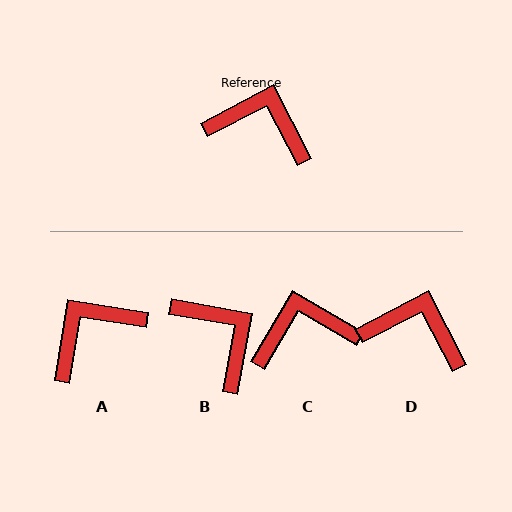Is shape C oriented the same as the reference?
No, it is off by about 32 degrees.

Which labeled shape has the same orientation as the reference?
D.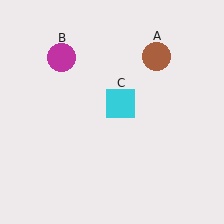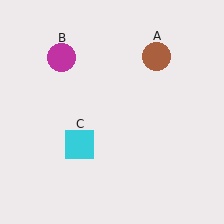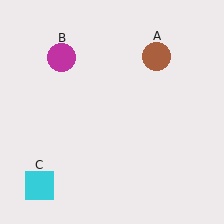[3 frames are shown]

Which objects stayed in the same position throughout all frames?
Brown circle (object A) and magenta circle (object B) remained stationary.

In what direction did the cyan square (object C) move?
The cyan square (object C) moved down and to the left.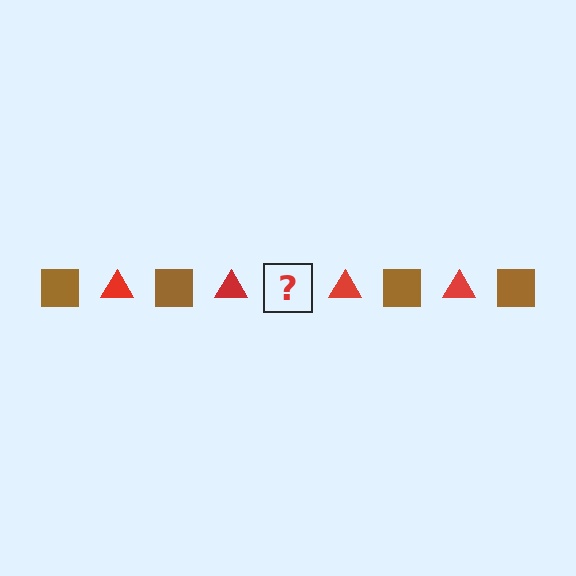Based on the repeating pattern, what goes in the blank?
The blank should be a brown square.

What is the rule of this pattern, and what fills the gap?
The rule is that the pattern alternates between brown square and red triangle. The gap should be filled with a brown square.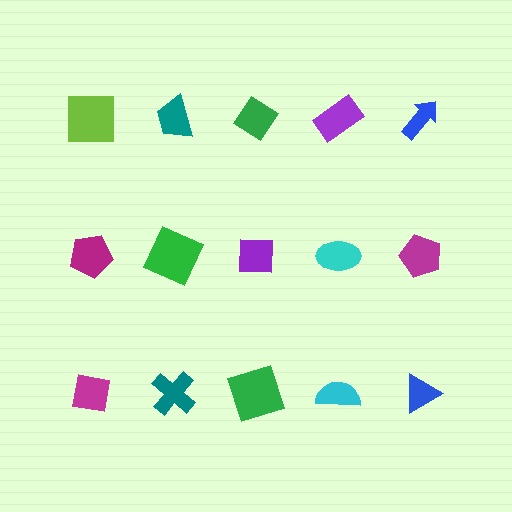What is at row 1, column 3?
A green diamond.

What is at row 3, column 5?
A blue triangle.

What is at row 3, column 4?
A cyan semicircle.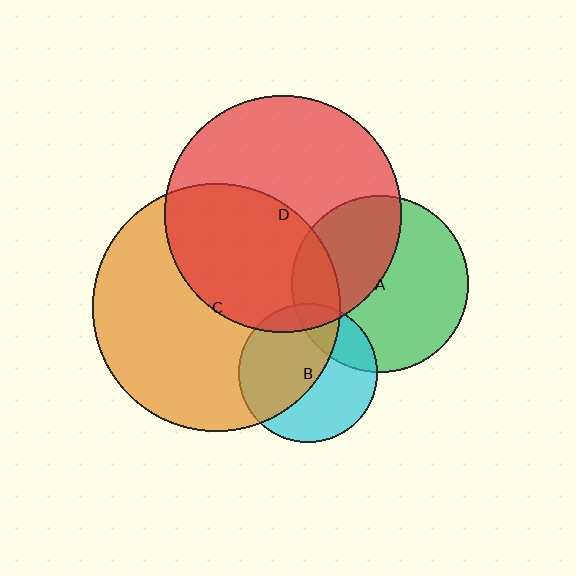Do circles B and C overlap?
Yes.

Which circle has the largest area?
Circle C (orange).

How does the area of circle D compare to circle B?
Approximately 2.9 times.